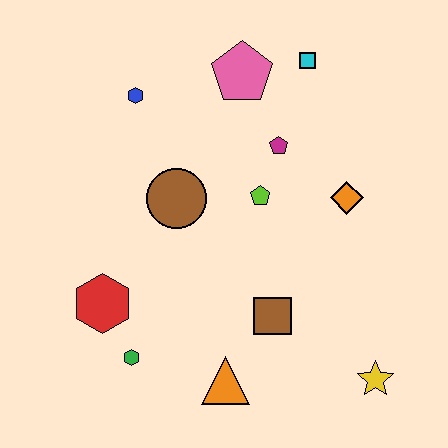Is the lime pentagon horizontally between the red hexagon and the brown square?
Yes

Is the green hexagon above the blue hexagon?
No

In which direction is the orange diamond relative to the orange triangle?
The orange diamond is above the orange triangle.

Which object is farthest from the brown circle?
The yellow star is farthest from the brown circle.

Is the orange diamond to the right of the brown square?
Yes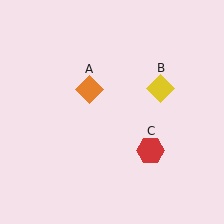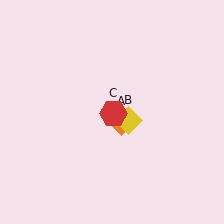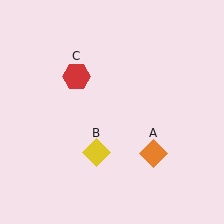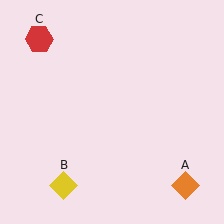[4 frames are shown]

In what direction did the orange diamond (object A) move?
The orange diamond (object A) moved down and to the right.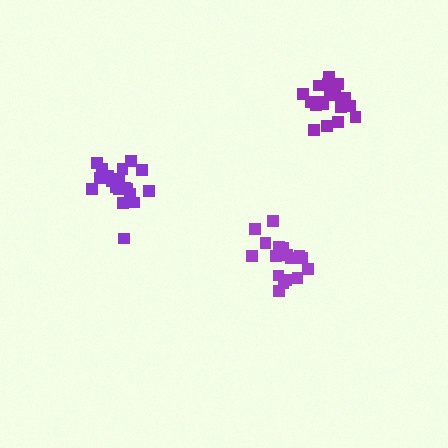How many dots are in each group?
Group 1: 20 dots, Group 2: 17 dots, Group 3: 20 dots (57 total).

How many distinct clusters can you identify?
There are 3 distinct clusters.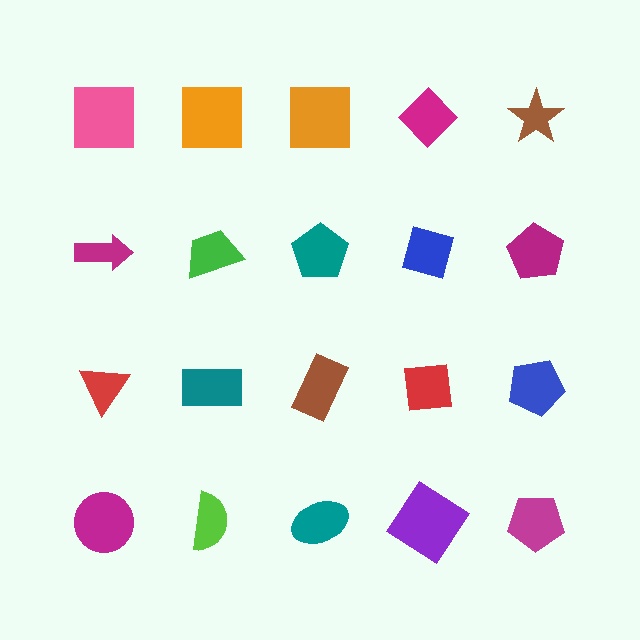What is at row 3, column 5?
A blue pentagon.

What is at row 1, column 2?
An orange square.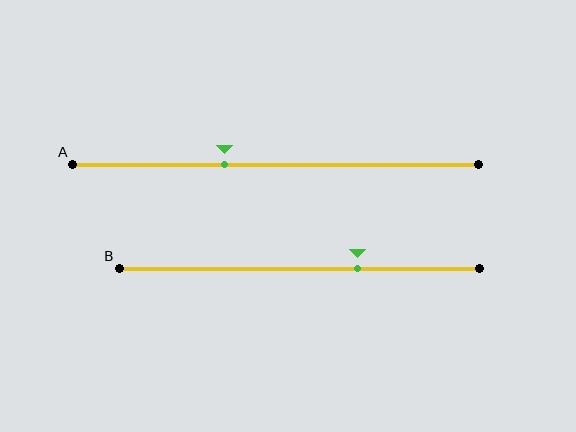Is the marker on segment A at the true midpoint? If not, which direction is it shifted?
No, the marker on segment A is shifted to the left by about 13% of the segment length.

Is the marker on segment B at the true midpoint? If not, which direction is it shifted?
No, the marker on segment B is shifted to the right by about 16% of the segment length.